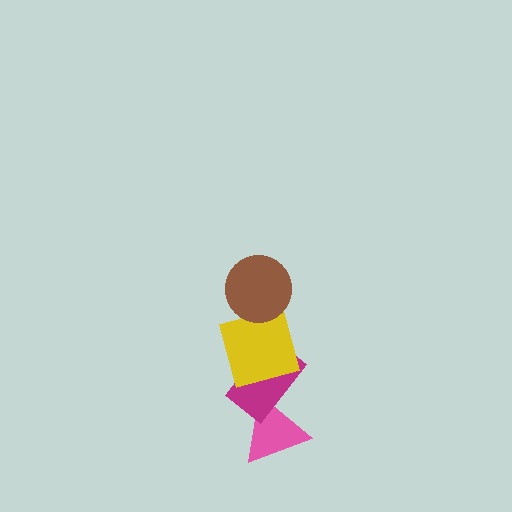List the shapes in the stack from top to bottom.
From top to bottom: the brown circle, the yellow square, the magenta rectangle, the pink triangle.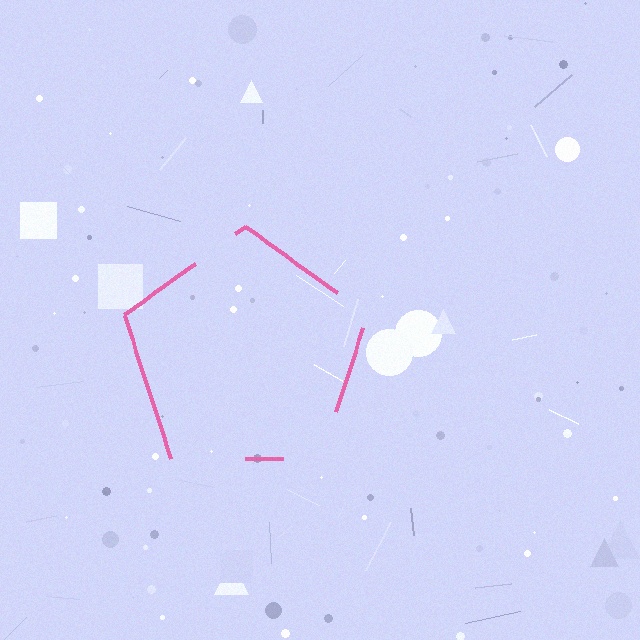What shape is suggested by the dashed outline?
The dashed outline suggests a pentagon.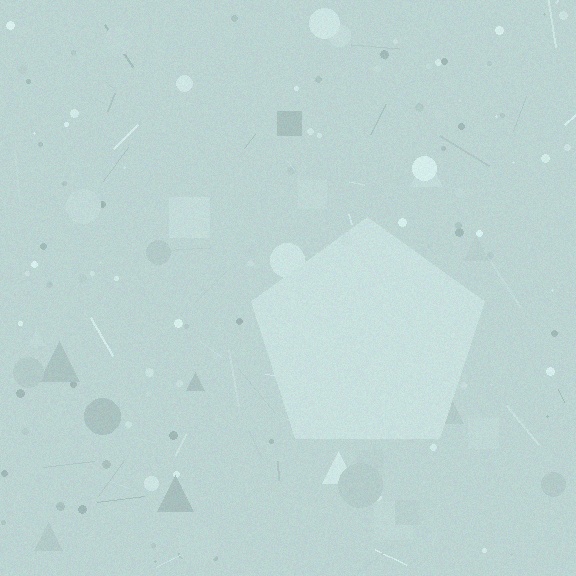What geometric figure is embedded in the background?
A pentagon is embedded in the background.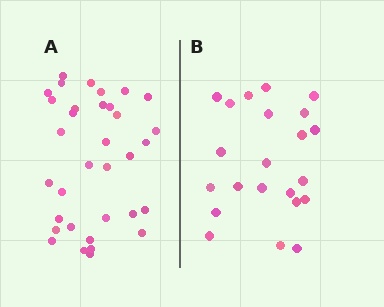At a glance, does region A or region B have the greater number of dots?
Region A (the left region) has more dots.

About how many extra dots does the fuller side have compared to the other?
Region A has roughly 12 or so more dots than region B.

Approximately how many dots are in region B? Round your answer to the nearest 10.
About 20 dots. (The exact count is 22, which rounds to 20.)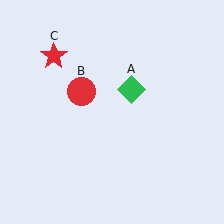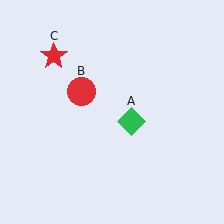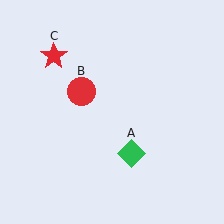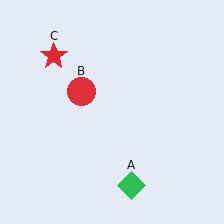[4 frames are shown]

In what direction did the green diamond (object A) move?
The green diamond (object A) moved down.